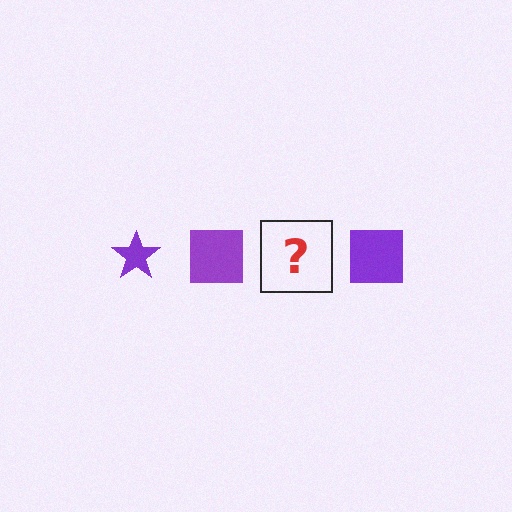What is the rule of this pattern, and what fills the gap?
The rule is that the pattern cycles through star, square shapes in purple. The gap should be filled with a purple star.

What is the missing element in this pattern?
The missing element is a purple star.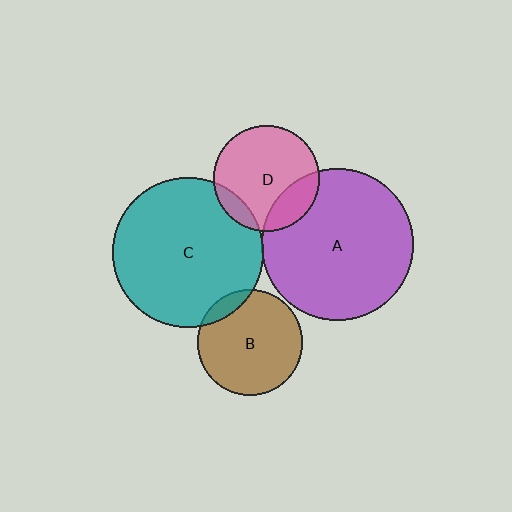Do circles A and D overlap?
Yes.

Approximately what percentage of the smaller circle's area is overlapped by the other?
Approximately 20%.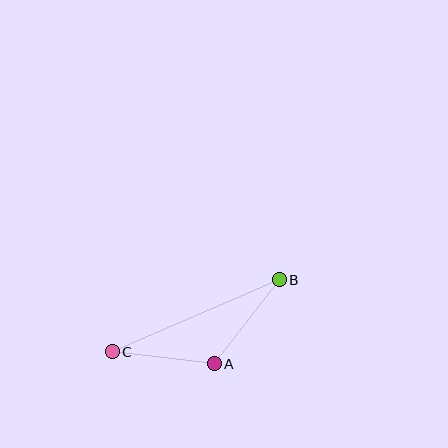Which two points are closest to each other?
Points A and C are closest to each other.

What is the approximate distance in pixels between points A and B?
The distance between A and B is approximately 107 pixels.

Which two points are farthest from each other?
Points B and C are farthest from each other.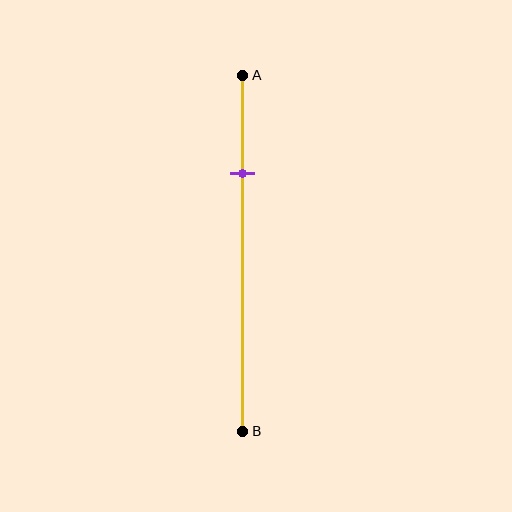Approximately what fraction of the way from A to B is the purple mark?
The purple mark is approximately 30% of the way from A to B.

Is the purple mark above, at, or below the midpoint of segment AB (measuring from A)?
The purple mark is above the midpoint of segment AB.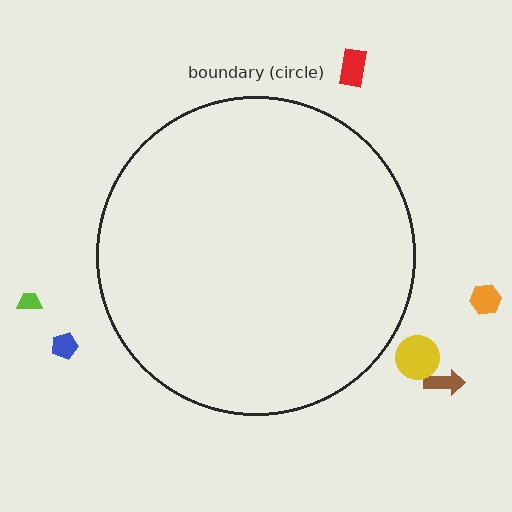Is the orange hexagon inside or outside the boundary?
Outside.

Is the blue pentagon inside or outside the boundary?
Outside.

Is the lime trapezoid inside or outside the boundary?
Outside.